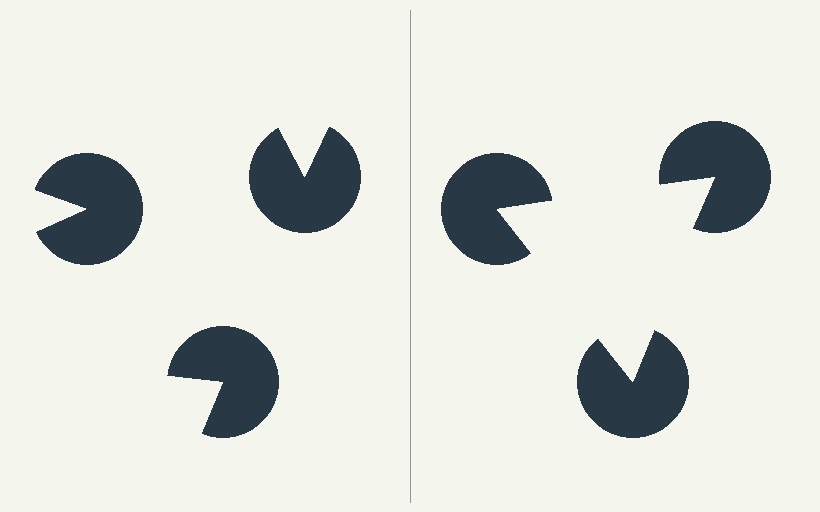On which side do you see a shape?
An illusory triangle appears on the right side. On the left side the wedge cuts are rotated, so no coherent shape forms.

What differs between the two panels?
The pac-man discs are positioned identically on both sides; only the wedge orientations differ. On the right they align to a triangle; on the left they are misaligned.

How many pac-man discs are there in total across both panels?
6 — 3 on each side.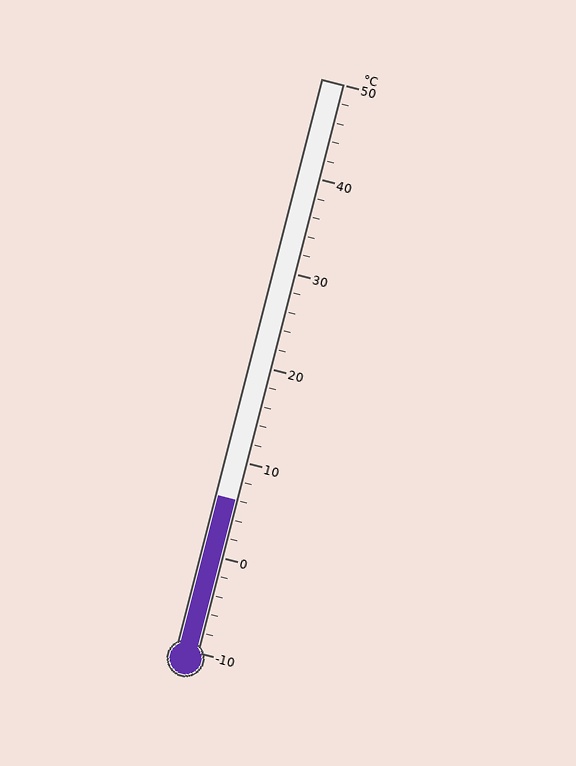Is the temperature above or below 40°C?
The temperature is below 40°C.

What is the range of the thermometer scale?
The thermometer scale ranges from -10°C to 50°C.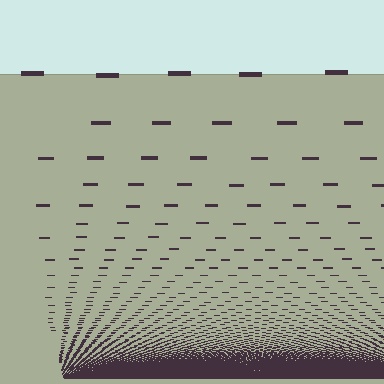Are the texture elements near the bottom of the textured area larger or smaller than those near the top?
Smaller. The gradient is inverted — elements near the bottom are smaller and denser.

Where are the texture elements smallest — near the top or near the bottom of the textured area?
Near the bottom.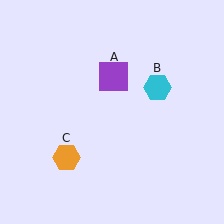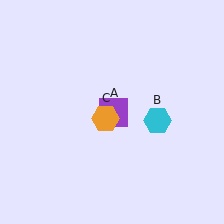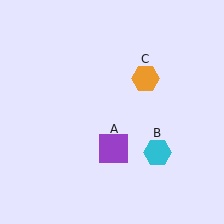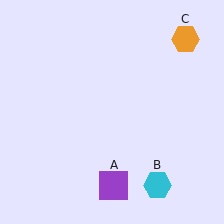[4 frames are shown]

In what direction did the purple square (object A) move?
The purple square (object A) moved down.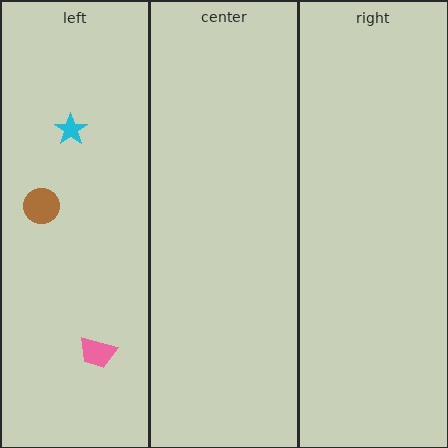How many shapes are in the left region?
3.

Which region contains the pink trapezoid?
The left region.